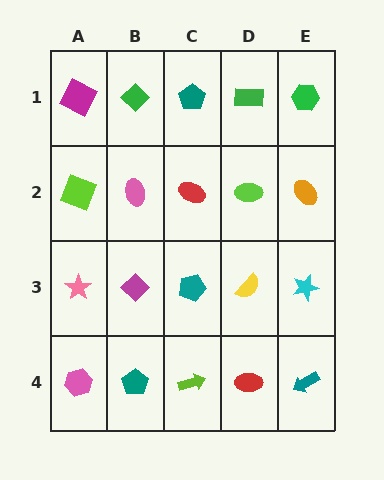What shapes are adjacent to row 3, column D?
A lime ellipse (row 2, column D), a red ellipse (row 4, column D), a teal pentagon (row 3, column C), a cyan star (row 3, column E).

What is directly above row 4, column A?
A pink star.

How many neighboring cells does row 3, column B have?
4.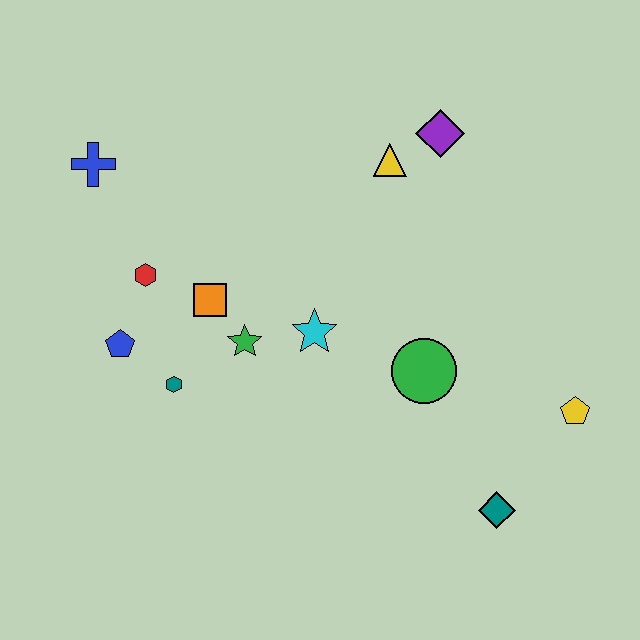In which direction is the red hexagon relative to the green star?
The red hexagon is to the left of the green star.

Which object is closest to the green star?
The orange square is closest to the green star.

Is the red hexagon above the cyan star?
Yes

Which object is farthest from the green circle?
The blue cross is farthest from the green circle.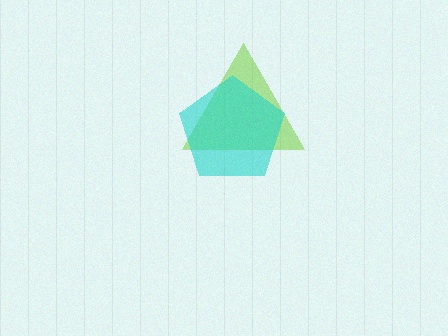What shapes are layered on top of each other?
The layered shapes are: a lime triangle, a cyan pentagon.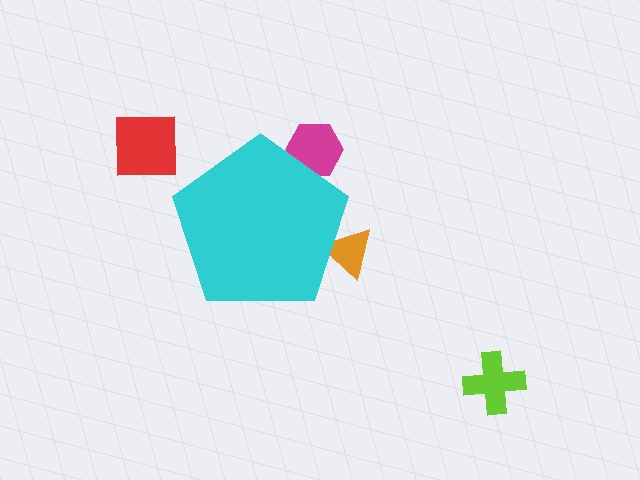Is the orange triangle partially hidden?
Yes, the orange triangle is partially hidden behind the cyan pentagon.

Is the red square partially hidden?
No, the red square is fully visible.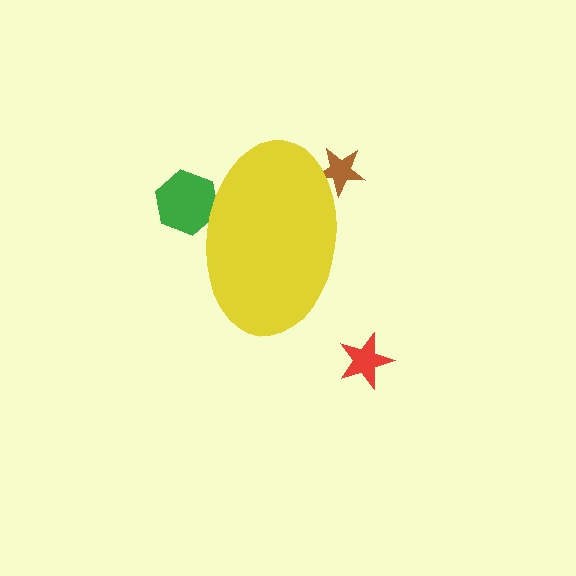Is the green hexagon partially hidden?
Yes, the green hexagon is partially hidden behind the yellow ellipse.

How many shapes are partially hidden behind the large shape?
2 shapes are partially hidden.